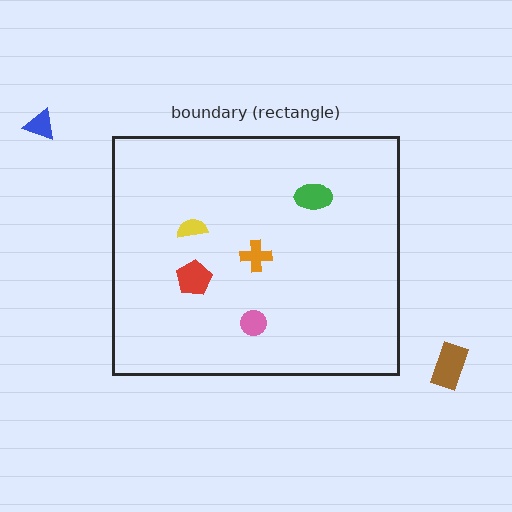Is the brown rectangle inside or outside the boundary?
Outside.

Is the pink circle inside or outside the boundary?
Inside.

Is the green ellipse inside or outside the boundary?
Inside.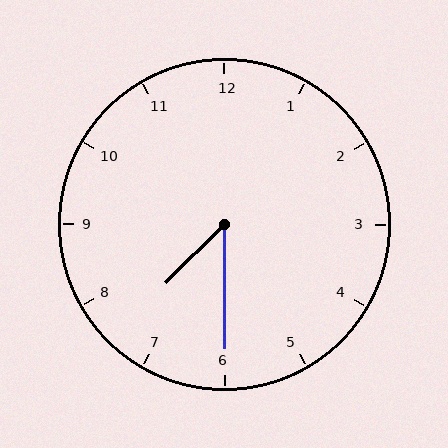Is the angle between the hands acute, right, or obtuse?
It is acute.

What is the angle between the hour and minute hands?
Approximately 45 degrees.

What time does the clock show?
7:30.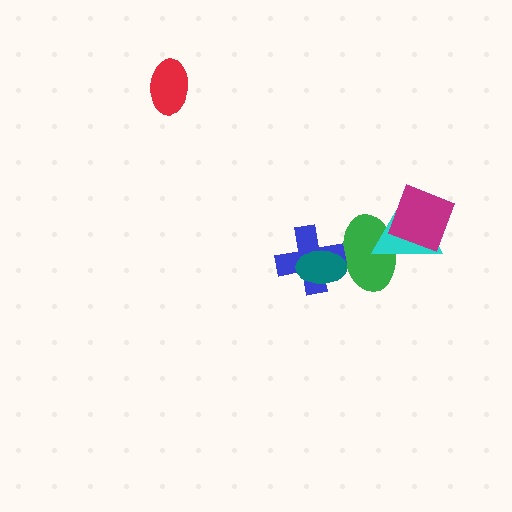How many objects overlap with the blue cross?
2 objects overlap with the blue cross.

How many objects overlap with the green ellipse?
3 objects overlap with the green ellipse.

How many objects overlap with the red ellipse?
0 objects overlap with the red ellipse.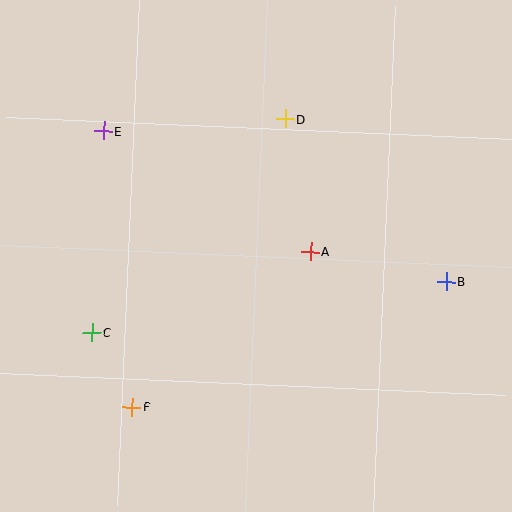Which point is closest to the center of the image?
Point A at (311, 251) is closest to the center.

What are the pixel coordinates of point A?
Point A is at (311, 251).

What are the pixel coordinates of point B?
Point B is at (447, 281).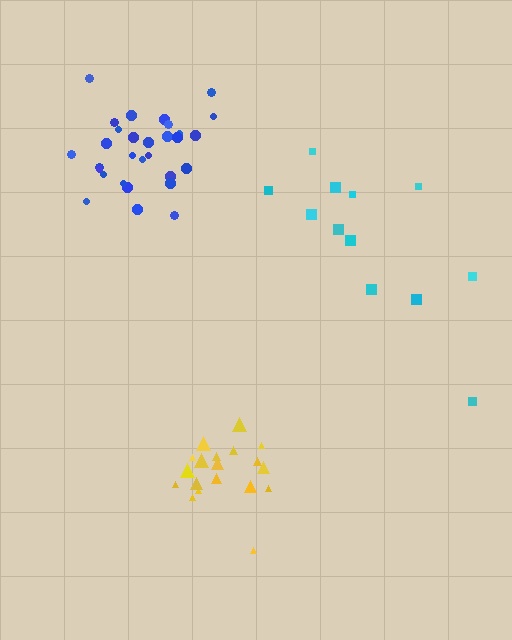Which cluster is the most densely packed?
Yellow.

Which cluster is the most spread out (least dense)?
Cyan.